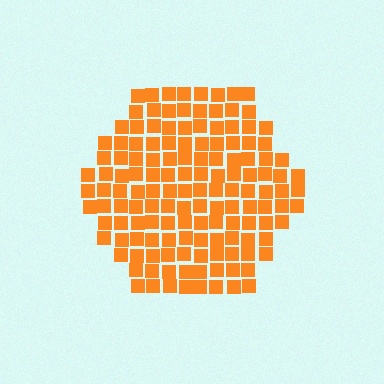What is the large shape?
The large shape is a hexagon.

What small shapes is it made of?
It is made of small squares.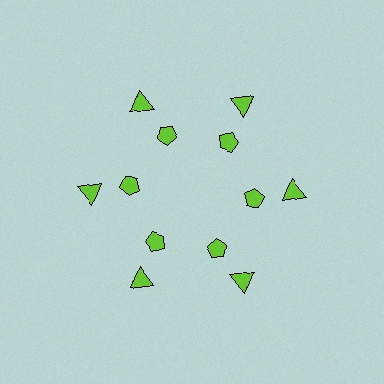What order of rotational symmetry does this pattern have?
This pattern has 6-fold rotational symmetry.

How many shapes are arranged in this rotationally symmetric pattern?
There are 12 shapes, arranged in 6 groups of 2.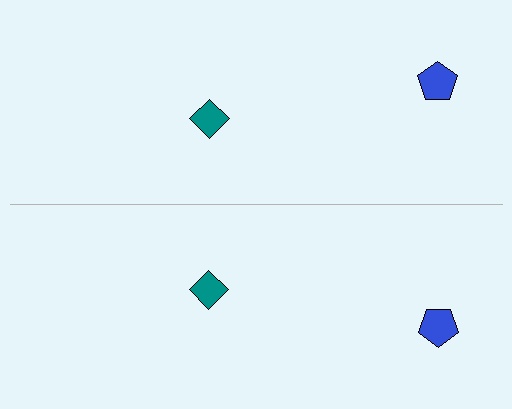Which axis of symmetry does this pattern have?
The pattern has a horizontal axis of symmetry running through the center of the image.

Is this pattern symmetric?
Yes, this pattern has bilateral (reflection) symmetry.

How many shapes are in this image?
There are 4 shapes in this image.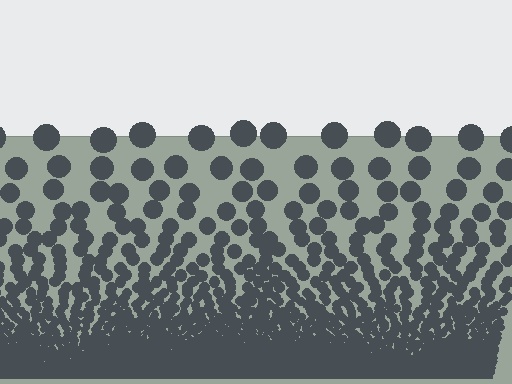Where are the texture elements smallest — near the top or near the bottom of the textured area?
Near the bottom.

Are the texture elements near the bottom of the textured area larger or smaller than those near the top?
Smaller. The gradient is inverted — elements near the bottom are smaller and denser.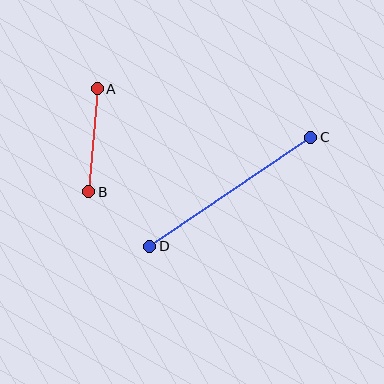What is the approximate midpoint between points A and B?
The midpoint is at approximately (93, 140) pixels.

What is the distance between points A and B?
The distance is approximately 104 pixels.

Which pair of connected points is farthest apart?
Points C and D are farthest apart.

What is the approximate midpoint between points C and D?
The midpoint is at approximately (230, 192) pixels.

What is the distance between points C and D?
The distance is approximately 194 pixels.